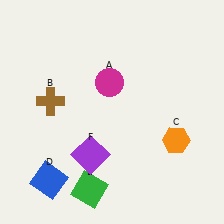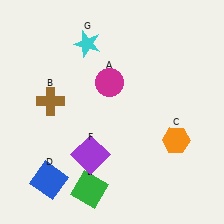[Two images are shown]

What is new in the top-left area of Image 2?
A cyan star (G) was added in the top-left area of Image 2.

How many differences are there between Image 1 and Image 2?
There is 1 difference between the two images.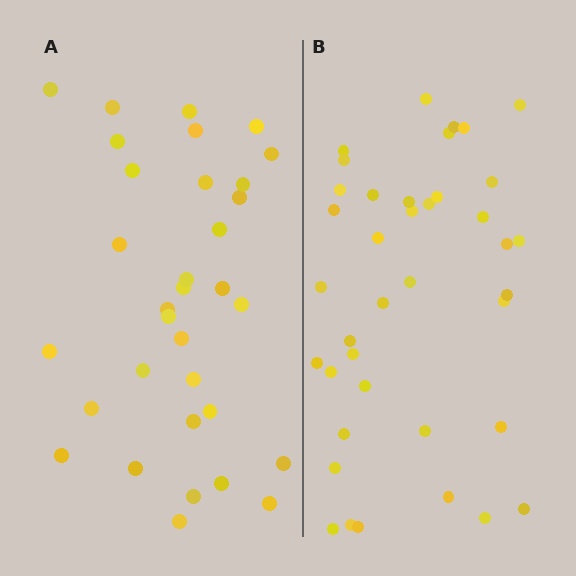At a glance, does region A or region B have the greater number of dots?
Region B (the right region) has more dots.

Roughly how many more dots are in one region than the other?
Region B has about 6 more dots than region A.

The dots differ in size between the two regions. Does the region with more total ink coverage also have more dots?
No. Region A has more total ink coverage because its dots are larger, but region B actually contains more individual dots. Total area can be misleading — the number of items is what matters here.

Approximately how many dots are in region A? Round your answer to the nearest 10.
About 30 dots. (The exact count is 33, which rounds to 30.)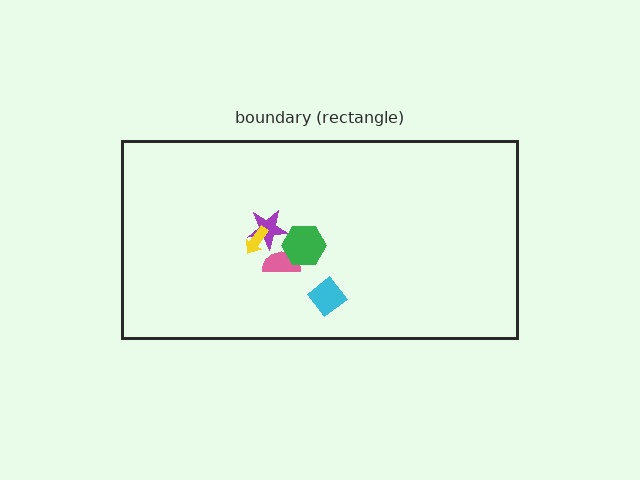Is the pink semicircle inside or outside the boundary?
Inside.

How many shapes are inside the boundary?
5 inside, 0 outside.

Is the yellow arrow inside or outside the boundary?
Inside.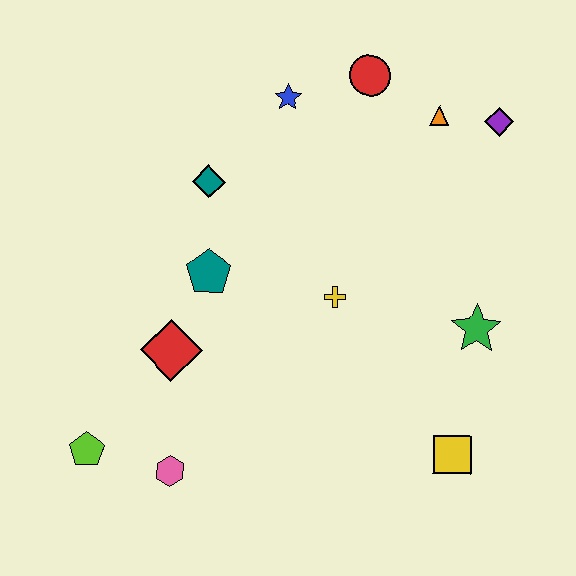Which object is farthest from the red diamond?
The purple diamond is farthest from the red diamond.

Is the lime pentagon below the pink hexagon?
No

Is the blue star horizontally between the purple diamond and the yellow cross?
No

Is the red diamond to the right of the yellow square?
No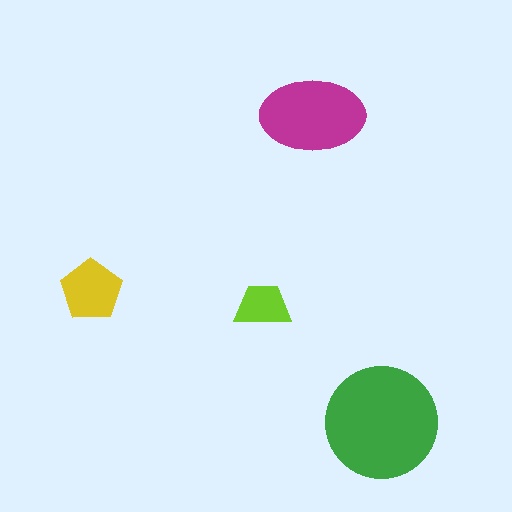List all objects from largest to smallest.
The green circle, the magenta ellipse, the yellow pentagon, the lime trapezoid.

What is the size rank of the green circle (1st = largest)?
1st.